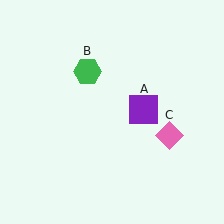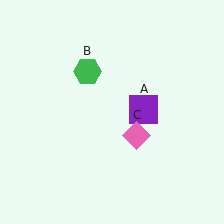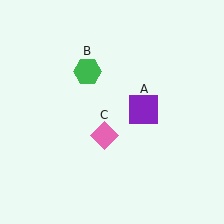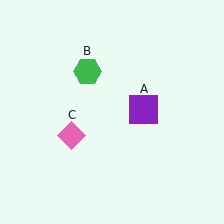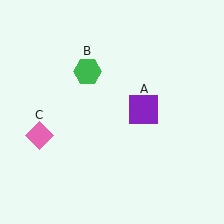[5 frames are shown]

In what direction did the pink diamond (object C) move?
The pink diamond (object C) moved left.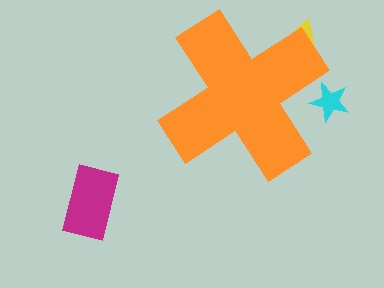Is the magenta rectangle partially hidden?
No, the magenta rectangle is fully visible.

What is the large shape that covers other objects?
An orange cross.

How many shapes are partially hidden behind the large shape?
2 shapes are partially hidden.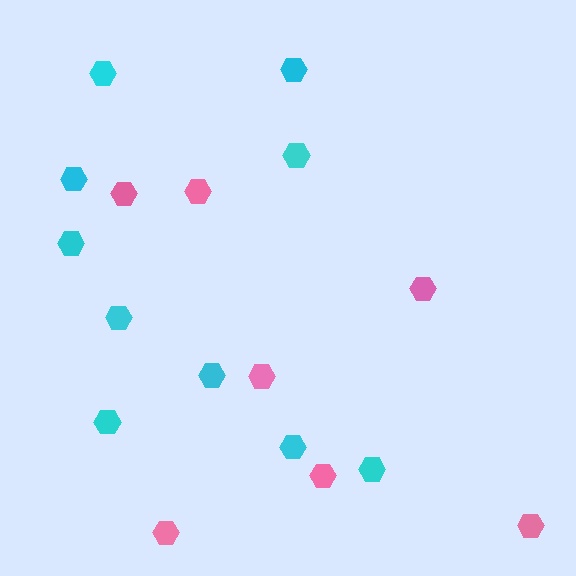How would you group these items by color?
There are 2 groups: one group of pink hexagons (7) and one group of cyan hexagons (10).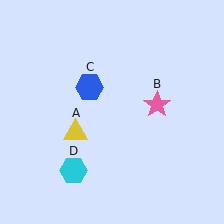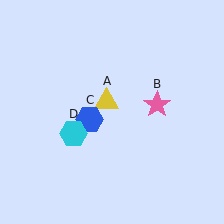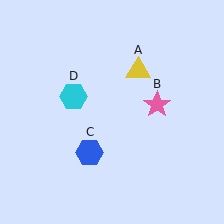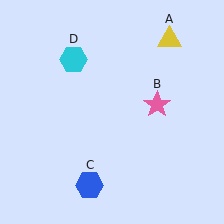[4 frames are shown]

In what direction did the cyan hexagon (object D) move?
The cyan hexagon (object D) moved up.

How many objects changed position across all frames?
3 objects changed position: yellow triangle (object A), blue hexagon (object C), cyan hexagon (object D).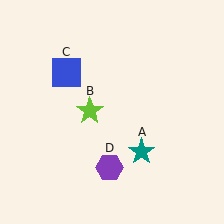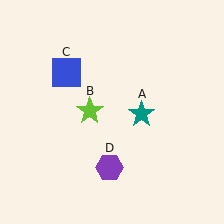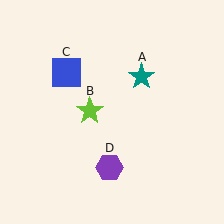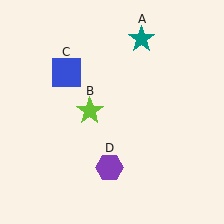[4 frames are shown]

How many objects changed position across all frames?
1 object changed position: teal star (object A).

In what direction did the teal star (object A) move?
The teal star (object A) moved up.